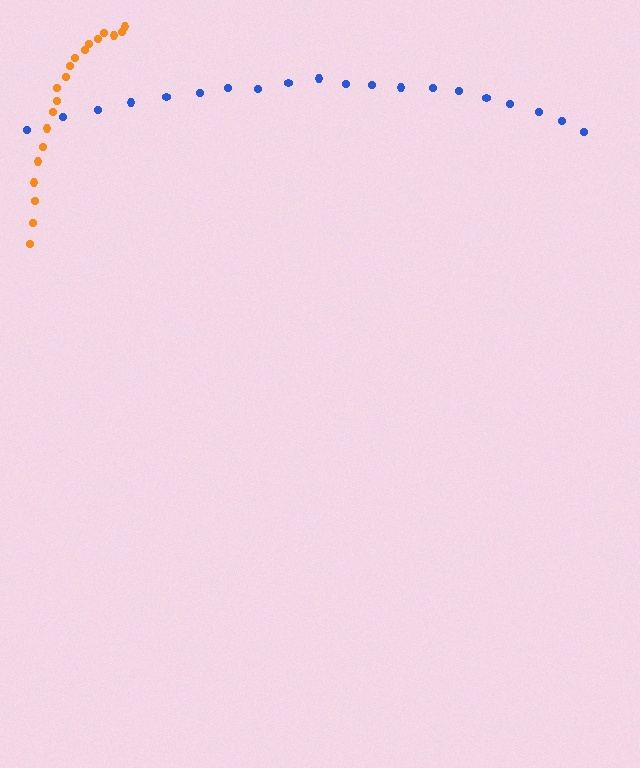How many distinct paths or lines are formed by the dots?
There are 2 distinct paths.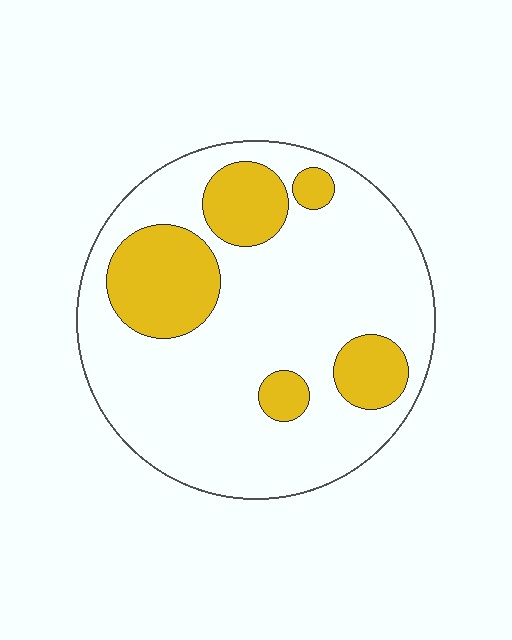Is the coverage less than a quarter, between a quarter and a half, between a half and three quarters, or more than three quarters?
Less than a quarter.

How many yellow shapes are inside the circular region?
5.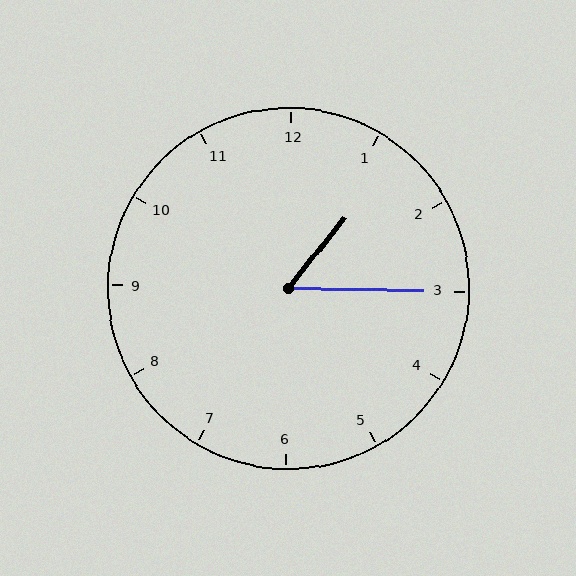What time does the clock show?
1:15.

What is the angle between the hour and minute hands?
Approximately 52 degrees.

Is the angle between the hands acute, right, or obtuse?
It is acute.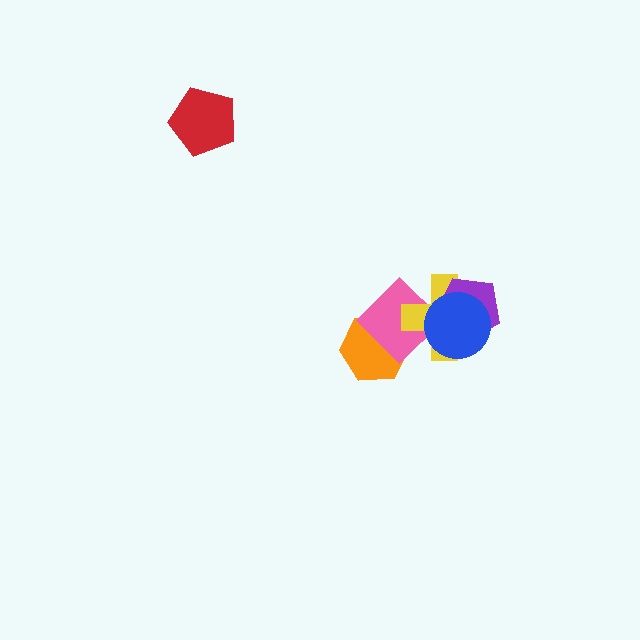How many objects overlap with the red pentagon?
0 objects overlap with the red pentagon.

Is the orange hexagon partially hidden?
Yes, it is partially covered by another shape.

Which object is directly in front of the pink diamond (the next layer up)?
The yellow cross is directly in front of the pink diamond.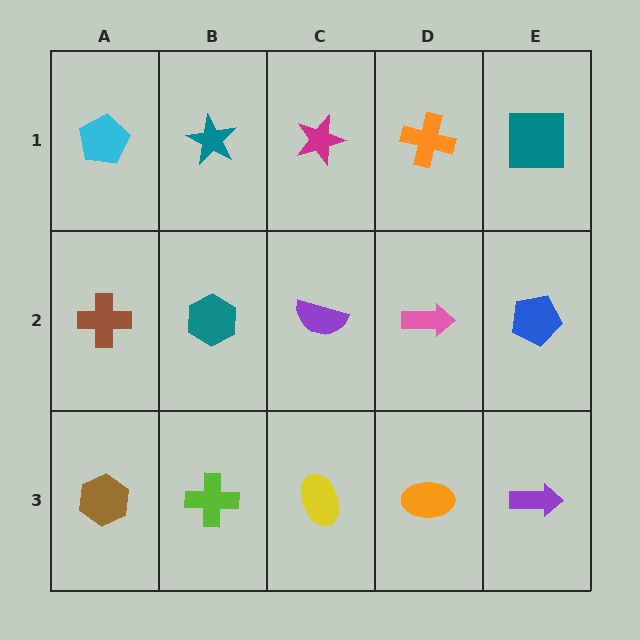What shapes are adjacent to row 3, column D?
A pink arrow (row 2, column D), a yellow ellipse (row 3, column C), a purple arrow (row 3, column E).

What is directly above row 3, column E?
A blue pentagon.